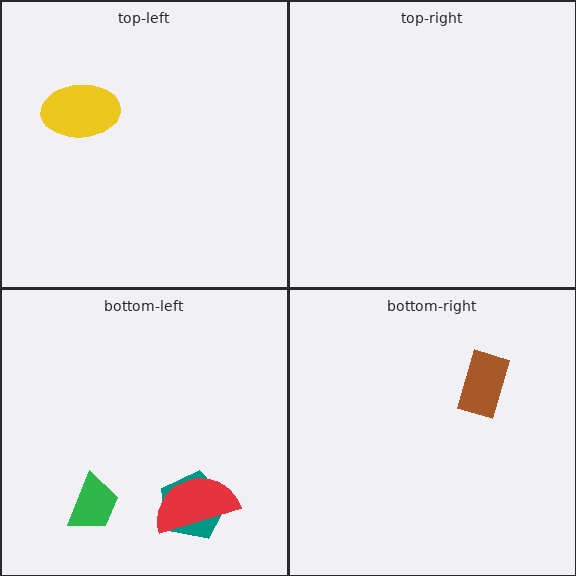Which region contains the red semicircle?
The bottom-left region.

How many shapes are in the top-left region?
1.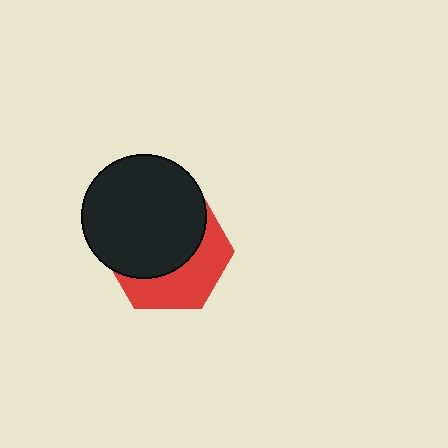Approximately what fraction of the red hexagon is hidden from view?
Roughly 59% of the red hexagon is hidden behind the black circle.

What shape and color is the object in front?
The object in front is a black circle.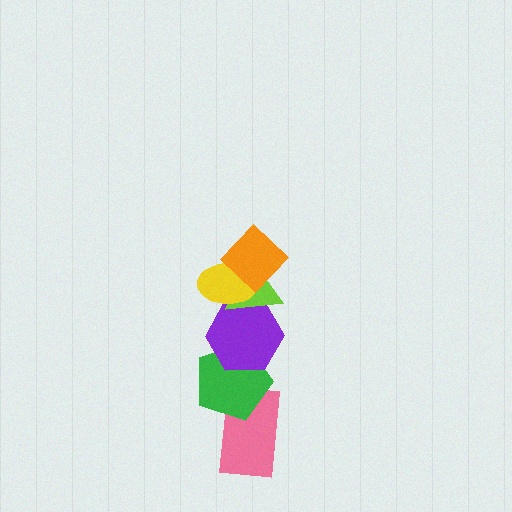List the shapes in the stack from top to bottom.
From top to bottom: the orange diamond, the yellow ellipse, the lime triangle, the purple hexagon, the green pentagon, the pink rectangle.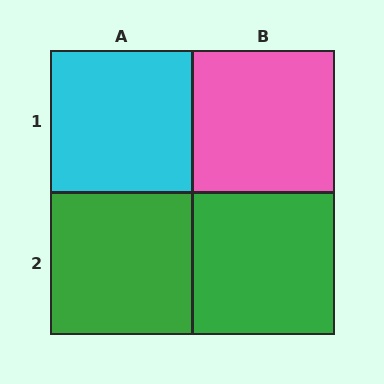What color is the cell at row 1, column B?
Pink.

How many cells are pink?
1 cell is pink.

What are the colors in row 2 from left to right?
Green, green.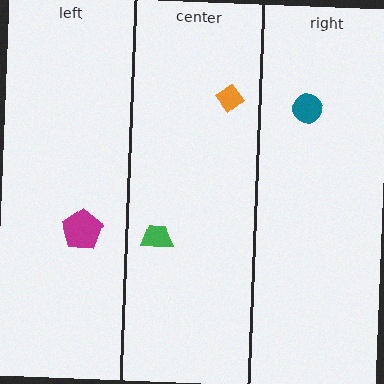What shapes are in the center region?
The orange diamond, the green trapezoid.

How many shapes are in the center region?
2.